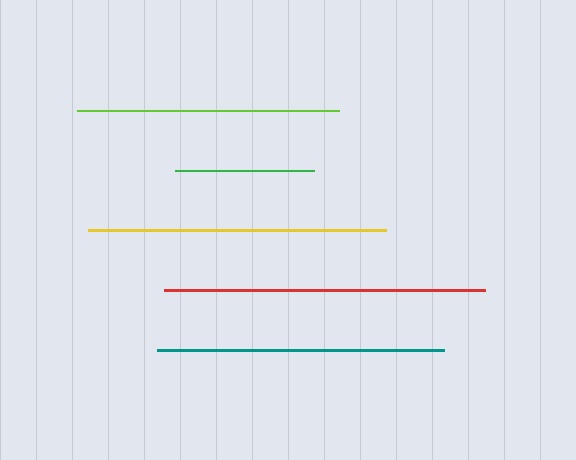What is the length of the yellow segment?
The yellow segment is approximately 298 pixels long.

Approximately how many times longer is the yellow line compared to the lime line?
The yellow line is approximately 1.1 times the length of the lime line.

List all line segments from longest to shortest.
From longest to shortest: red, yellow, teal, lime, green.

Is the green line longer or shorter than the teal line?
The teal line is longer than the green line.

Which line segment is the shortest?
The green line is the shortest at approximately 138 pixels.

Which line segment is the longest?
The red line is the longest at approximately 321 pixels.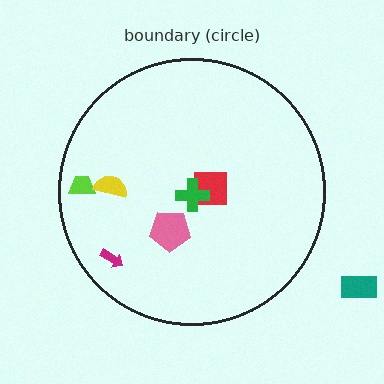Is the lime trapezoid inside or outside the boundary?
Inside.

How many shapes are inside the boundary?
6 inside, 1 outside.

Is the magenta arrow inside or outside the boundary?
Inside.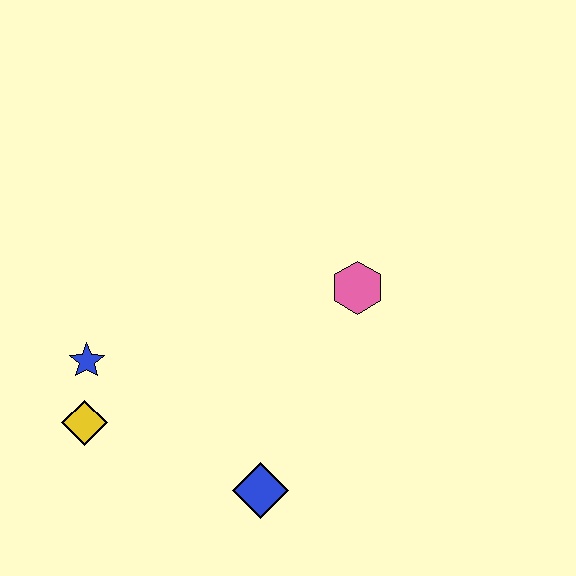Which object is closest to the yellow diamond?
The blue star is closest to the yellow diamond.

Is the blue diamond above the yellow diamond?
No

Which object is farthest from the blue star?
The pink hexagon is farthest from the blue star.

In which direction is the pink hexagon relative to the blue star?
The pink hexagon is to the right of the blue star.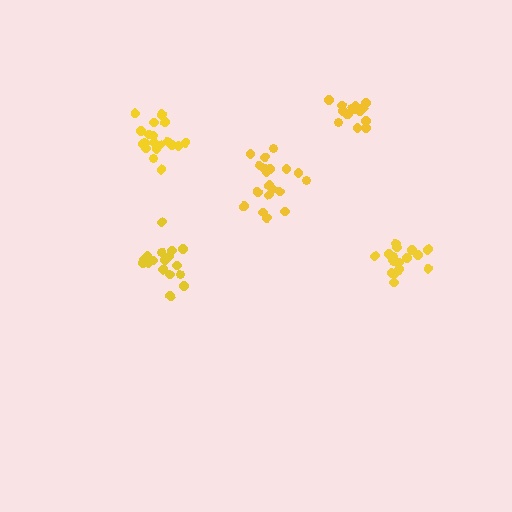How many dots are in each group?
Group 1: 19 dots, Group 2: 14 dots, Group 3: 19 dots, Group 4: 18 dots, Group 5: 19 dots (89 total).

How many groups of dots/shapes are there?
There are 5 groups.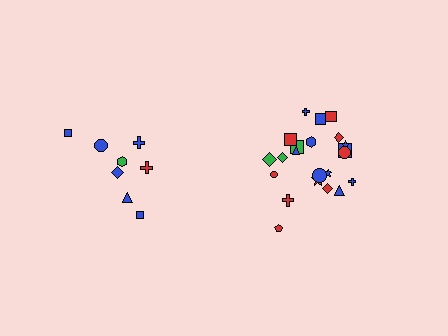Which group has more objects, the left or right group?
The right group.